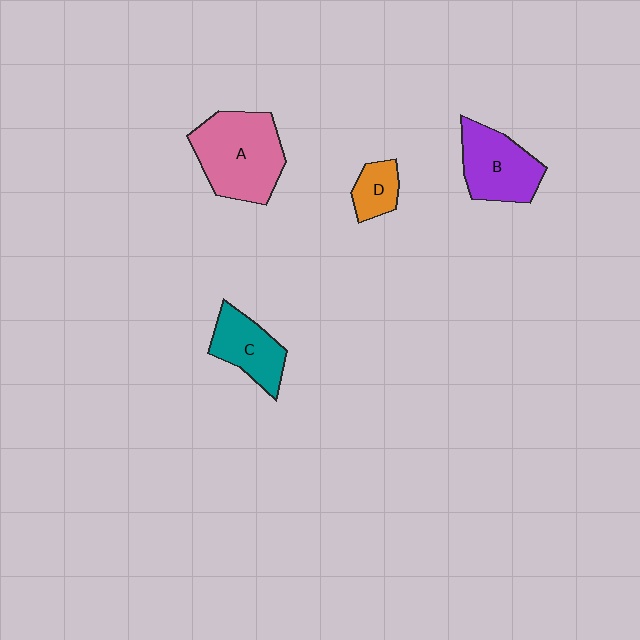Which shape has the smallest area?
Shape D (orange).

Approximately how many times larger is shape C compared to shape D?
Approximately 1.7 times.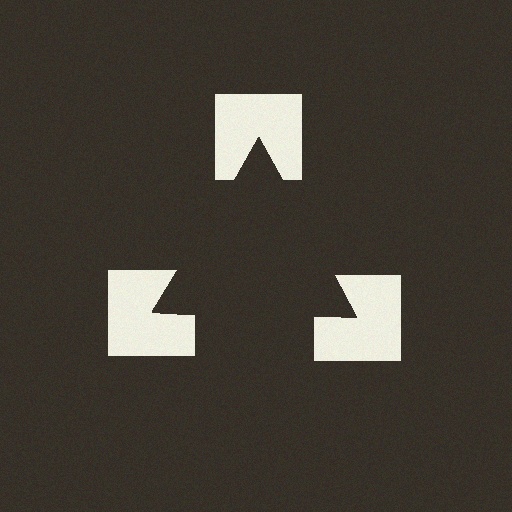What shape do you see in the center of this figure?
An illusory triangle — its edges are inferred from the aligned wedge cuts in the notched squares, not physically drawn.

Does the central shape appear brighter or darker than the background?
It typically appears slightly darker than the background, even though no actual brightness change is drawn.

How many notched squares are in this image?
There are 3 — one at each vertex of the illusory triangle.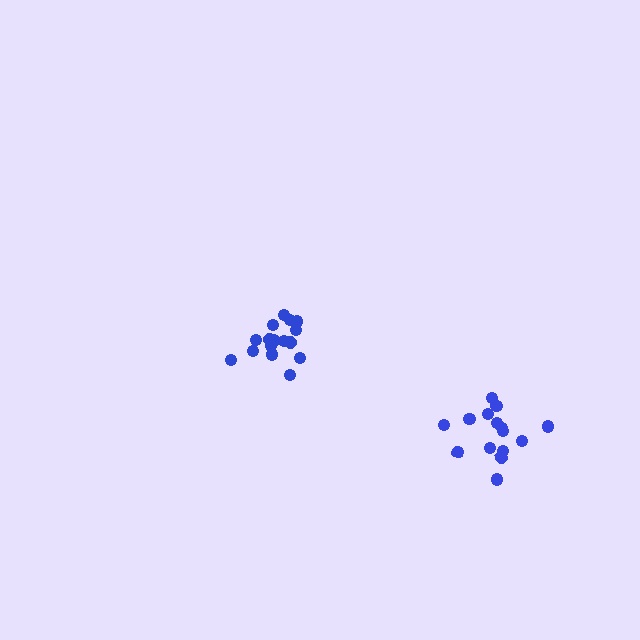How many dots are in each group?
Group 1: 16 dots, Group 2: 15 dots (31 total).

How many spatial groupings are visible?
There are 2 spatial groupings.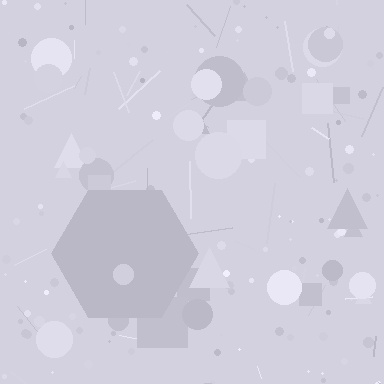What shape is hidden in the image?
A hexagon is hidden in the image.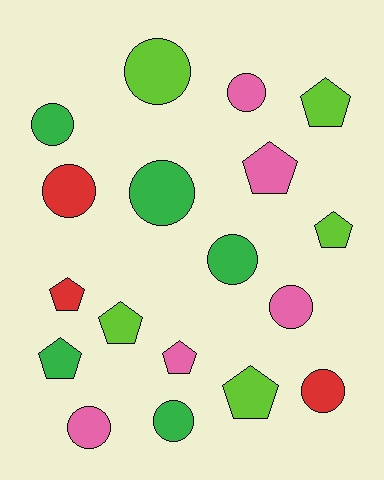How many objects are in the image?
There are 18 objects.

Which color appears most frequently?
Pink, with 5 objects.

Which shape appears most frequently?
Circle, with 10 objects.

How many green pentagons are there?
There is 1 green pentagon.